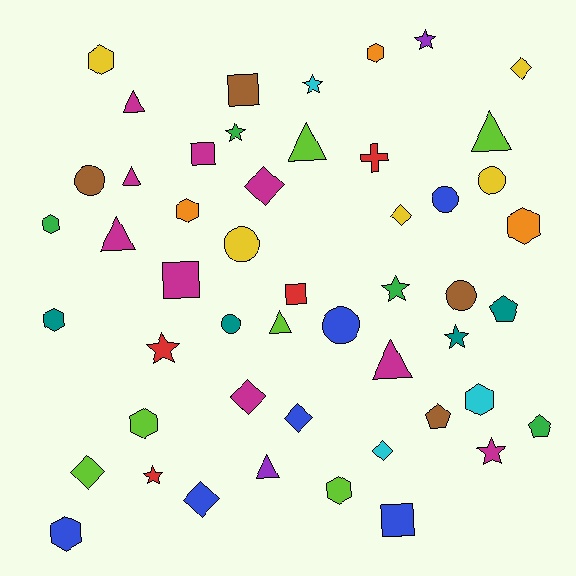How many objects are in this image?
There are 50 objects.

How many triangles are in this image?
There are 8 triangles.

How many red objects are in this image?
There are 4 red objects.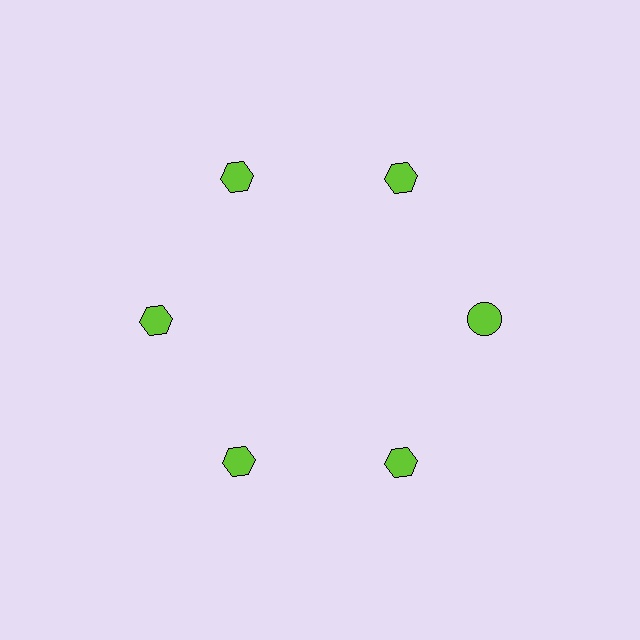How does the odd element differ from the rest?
It has a different shape: circle instead of hexagon.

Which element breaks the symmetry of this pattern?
The lime circle at roughly the 3 o'clock position breaks the symmetry. All other shapes are lime hexagons.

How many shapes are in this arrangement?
There are 6 shapes arranged in a ring pattern.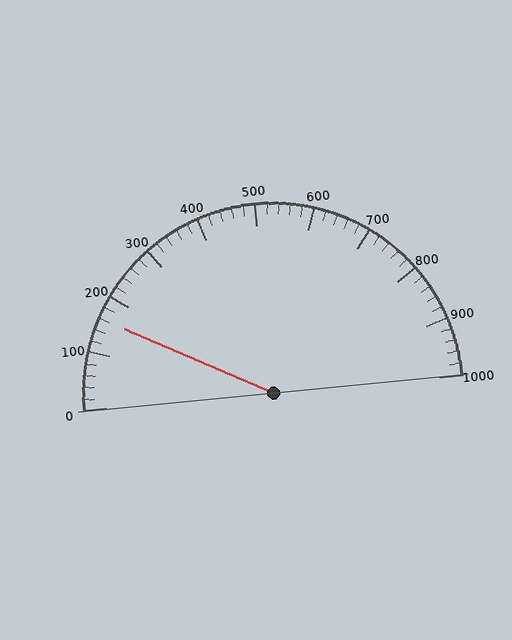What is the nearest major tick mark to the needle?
The nearest major tick mark is 200.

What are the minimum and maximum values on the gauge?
The gauge ranges from 0 to 1000.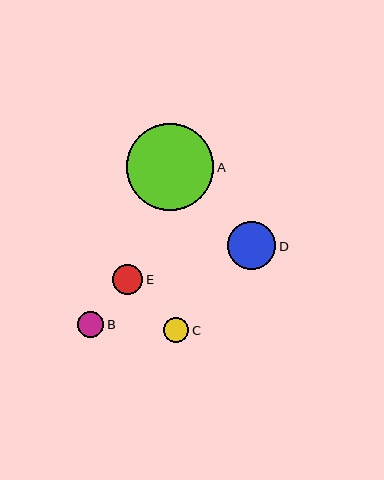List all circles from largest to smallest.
From largest to smallest: A, D, E, B, C.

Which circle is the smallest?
Circle C is the smallest with a size of approximately 25 pixels.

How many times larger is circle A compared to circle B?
Circle A is approximately 3.3 times the size of circle B.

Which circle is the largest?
Circle A is the largest with a size of approximately 87 pixels.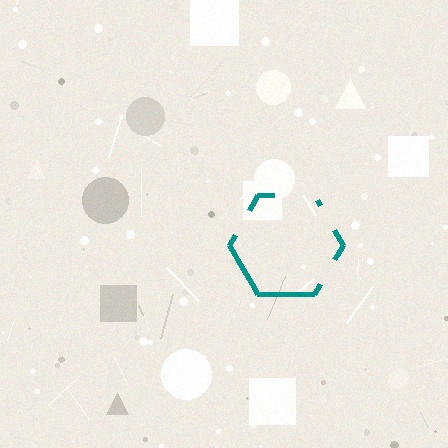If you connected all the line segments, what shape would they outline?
They would outline a hexagon.